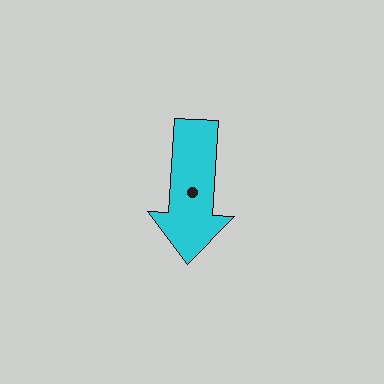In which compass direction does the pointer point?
South.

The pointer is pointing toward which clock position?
Roughly 6 o'clock.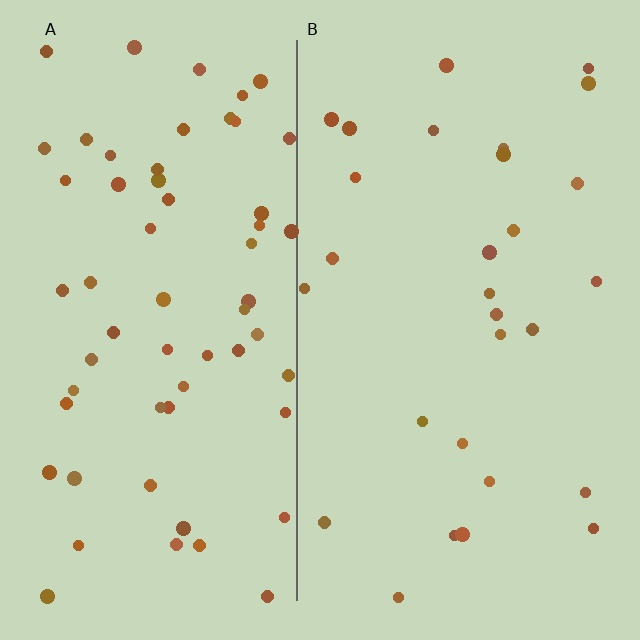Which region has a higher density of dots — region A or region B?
A (the left).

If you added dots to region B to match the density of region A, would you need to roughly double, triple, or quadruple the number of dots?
Approximately double.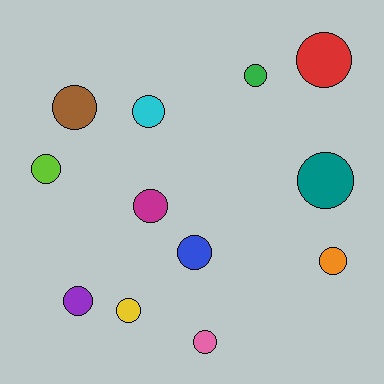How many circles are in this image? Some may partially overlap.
There are 12 circles.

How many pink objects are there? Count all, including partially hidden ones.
There is 1 pink object.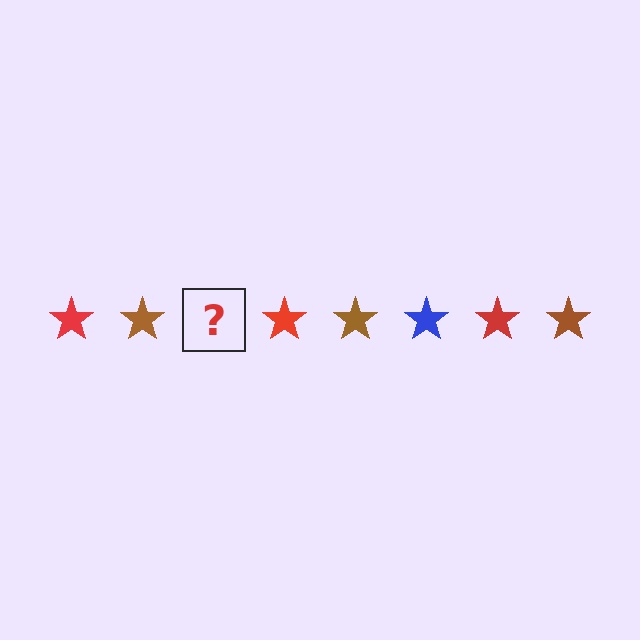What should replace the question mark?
The question mark should be replaced with a blue star.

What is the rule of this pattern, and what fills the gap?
The rule is that the pattern cycles through red, brown, blue stars. The gap should be filled with a blue star.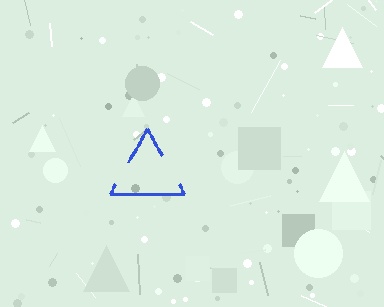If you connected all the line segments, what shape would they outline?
They would outline a triangle.